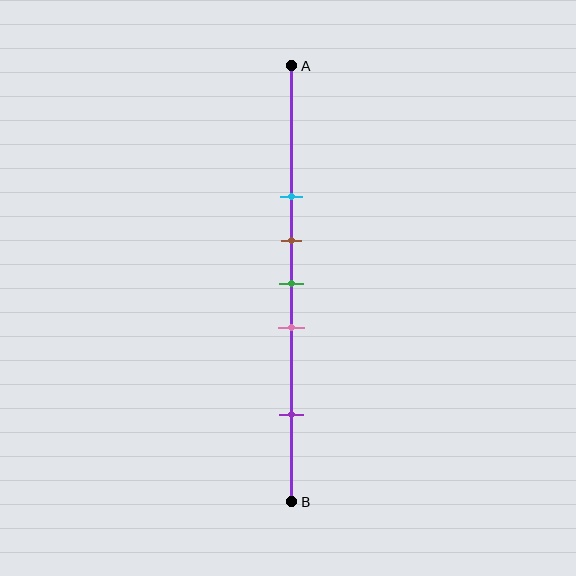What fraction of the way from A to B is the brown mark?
The brown mark is approximately 40% (0.4) of the way from A to B.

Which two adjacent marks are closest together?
The brown and green marks are the closest adjacent pair.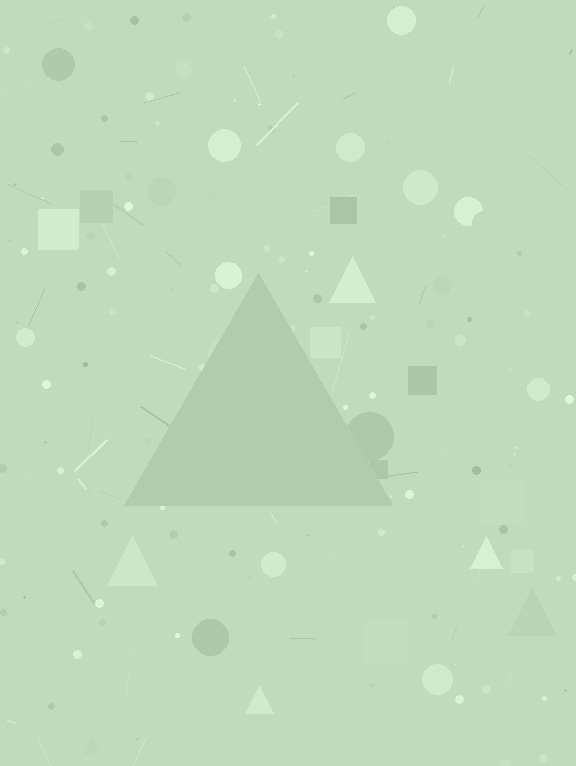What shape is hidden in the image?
A triangle is hidden in the image.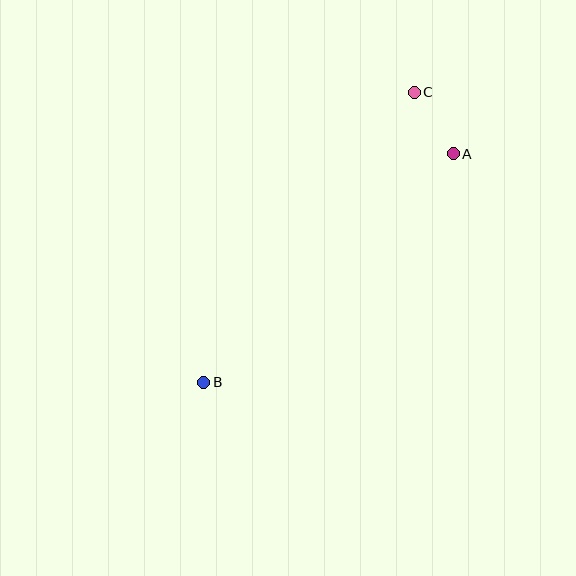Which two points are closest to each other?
Points A and C are closest to each other.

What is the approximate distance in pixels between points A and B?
The distance between A and B is approximately 338 pixels.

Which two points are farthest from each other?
Points B and C are farthest from each other.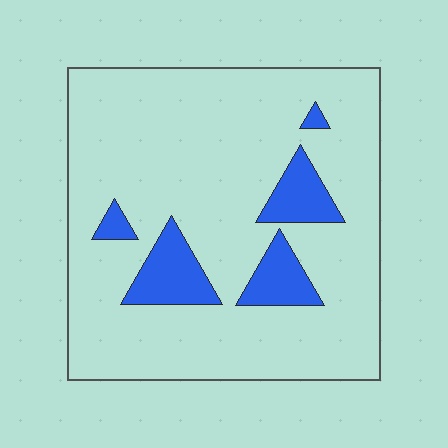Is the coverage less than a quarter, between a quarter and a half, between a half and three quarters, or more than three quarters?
Less than a quarter.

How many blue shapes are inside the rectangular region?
5.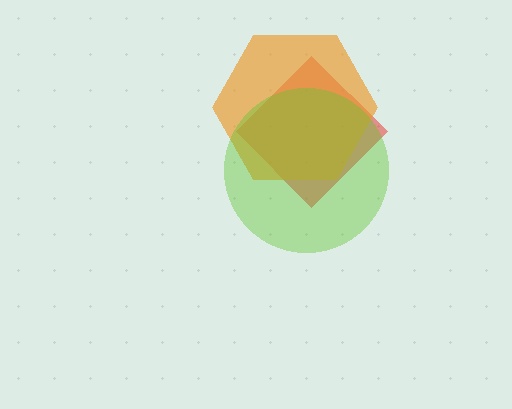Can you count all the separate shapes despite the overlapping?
Yes, there are 3 separate shapes.